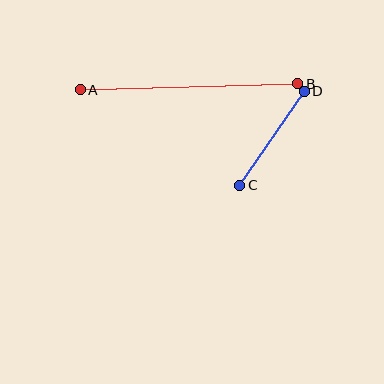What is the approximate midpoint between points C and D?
The midpoint is at approximately (272, 138) pixels.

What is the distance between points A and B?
The distance is approximately 217 pixels.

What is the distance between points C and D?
The distance is approximately 114 pixels.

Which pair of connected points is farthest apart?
Points A and B are farthest apart.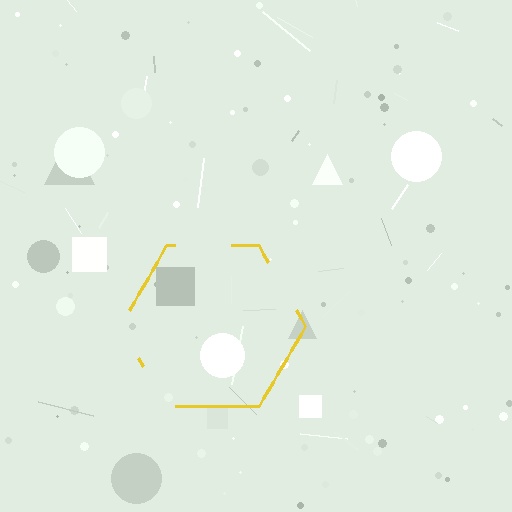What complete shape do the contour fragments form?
The contour fragments form a hexagon.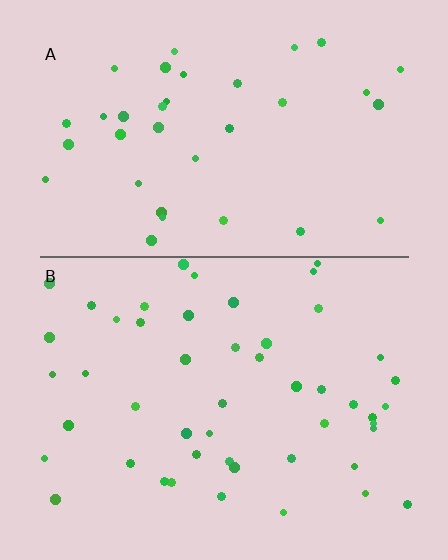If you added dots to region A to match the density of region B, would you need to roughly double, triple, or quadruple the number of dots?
Approximately double.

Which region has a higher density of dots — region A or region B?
B (the bottom).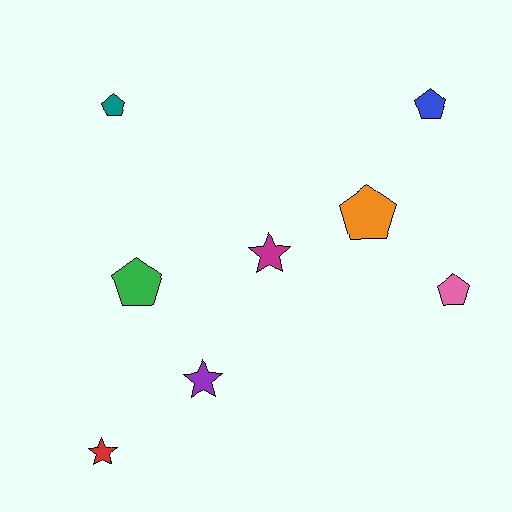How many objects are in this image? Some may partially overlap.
There are 8 objects.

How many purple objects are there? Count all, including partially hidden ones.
There is 1 purple object.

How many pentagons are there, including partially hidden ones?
There are 5 pentagons.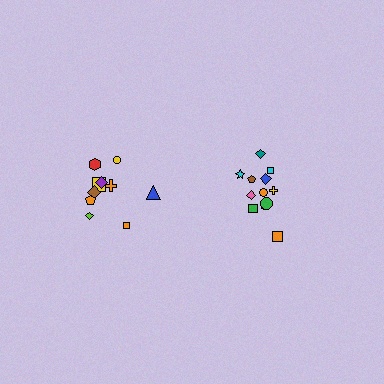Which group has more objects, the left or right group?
The right group.